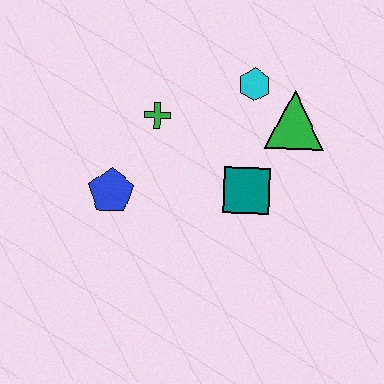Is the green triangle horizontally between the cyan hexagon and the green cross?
No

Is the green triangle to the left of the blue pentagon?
No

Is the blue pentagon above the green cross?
No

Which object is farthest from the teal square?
The blue pentagon is farthest from the teal square.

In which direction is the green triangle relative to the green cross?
The green triangle is to the right of the green cross.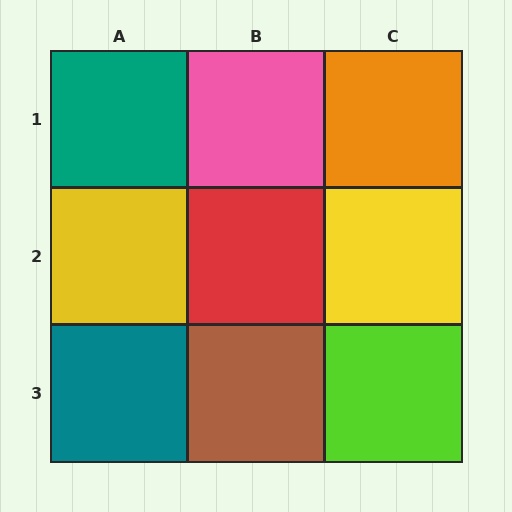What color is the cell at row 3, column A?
Teal.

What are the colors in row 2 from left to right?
Yellow, red, yellow.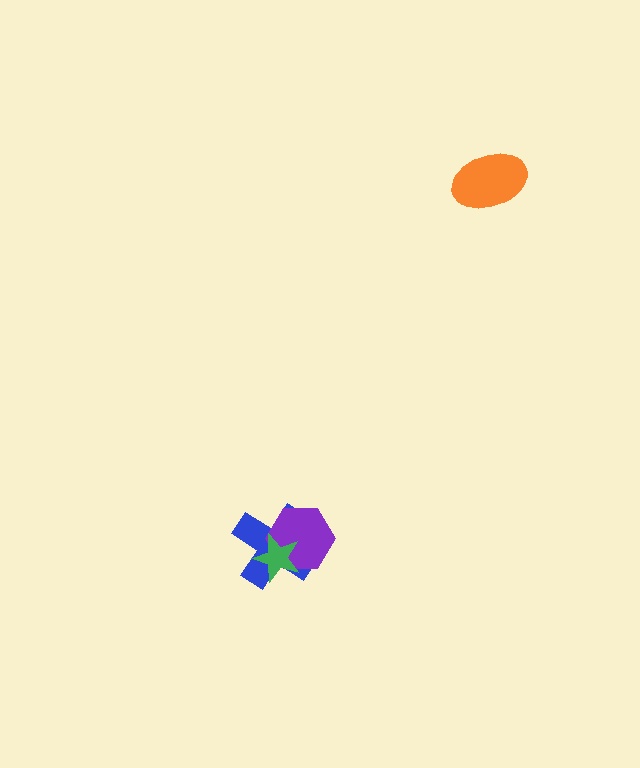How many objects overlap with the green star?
2 objects overlap with the green star.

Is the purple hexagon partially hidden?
Yes, it is partially covered by another shape.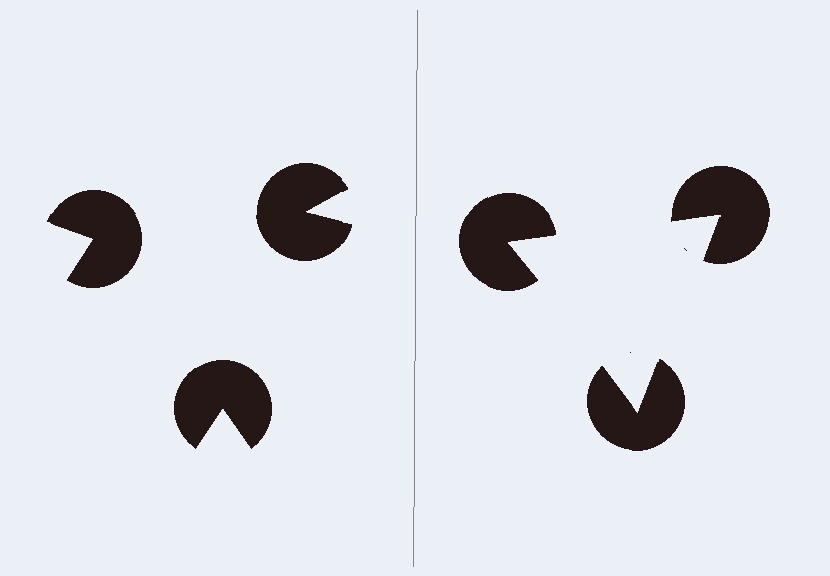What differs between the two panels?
The pac-man discs are positioned identically on both sides; only the wedge orientations differ. On the right they align to a triangle; on the left they are misaligned.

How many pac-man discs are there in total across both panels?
6 — 3 on each side.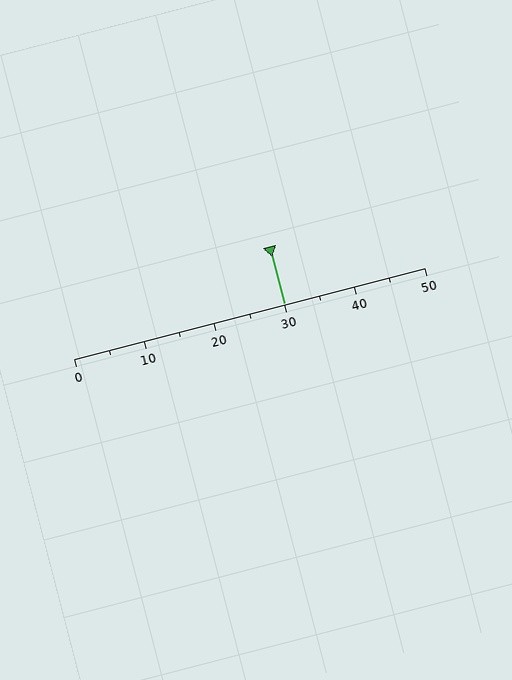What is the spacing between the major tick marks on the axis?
The major ticks are spaced 10 apart.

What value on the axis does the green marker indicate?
The marker indicates approximately 30.